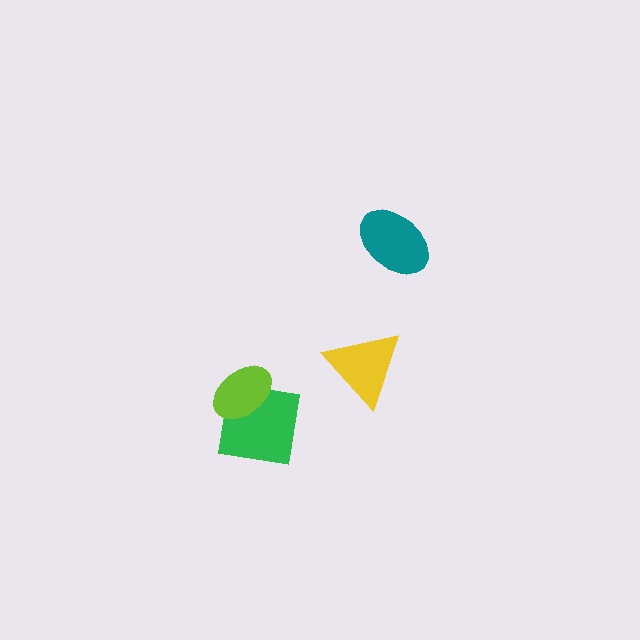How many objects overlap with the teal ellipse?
0 objects overlap with the teal ellipse.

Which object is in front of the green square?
The lime ellipse is in front of the green square.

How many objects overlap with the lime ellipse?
1 object overlaps with the lime ellipse.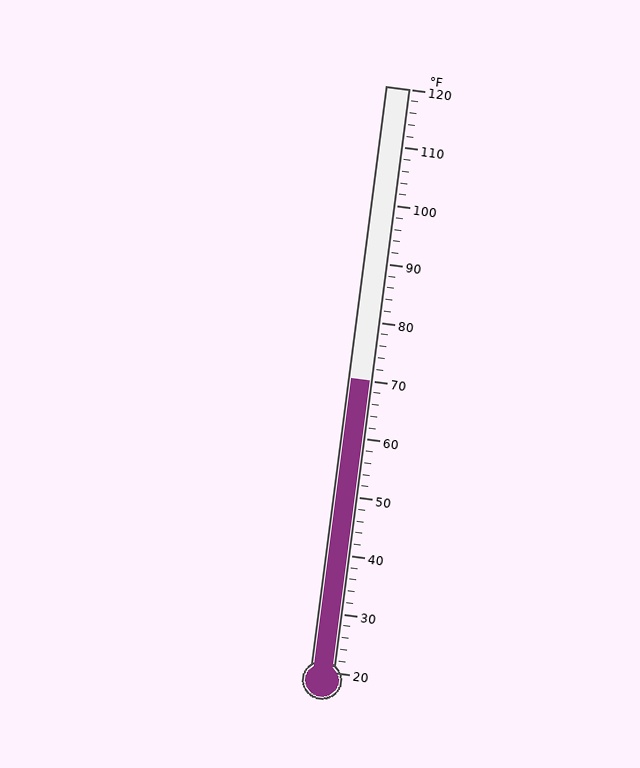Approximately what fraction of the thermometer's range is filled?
The thermometer is filled to approximately 50% of its range.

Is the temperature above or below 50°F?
The temperature is above 50°F.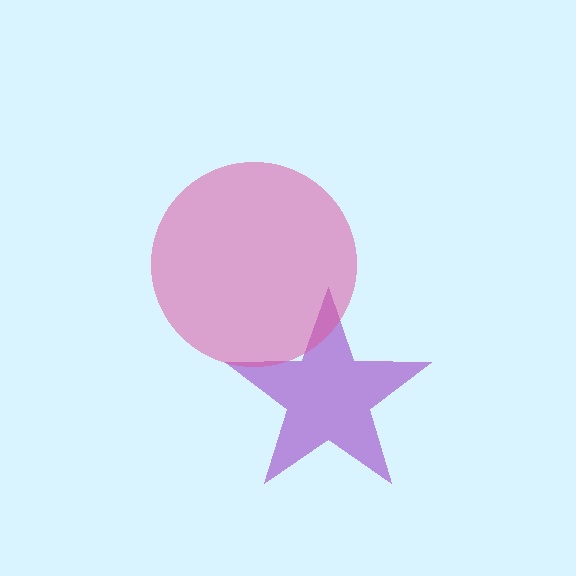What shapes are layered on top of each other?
The layered shapes are: a purple star, a pink circle.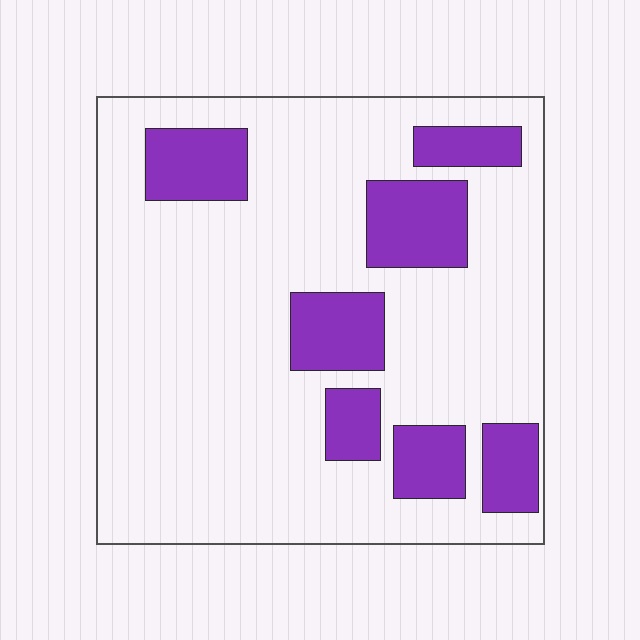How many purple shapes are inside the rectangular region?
7.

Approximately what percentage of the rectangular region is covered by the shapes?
Approximately 20%.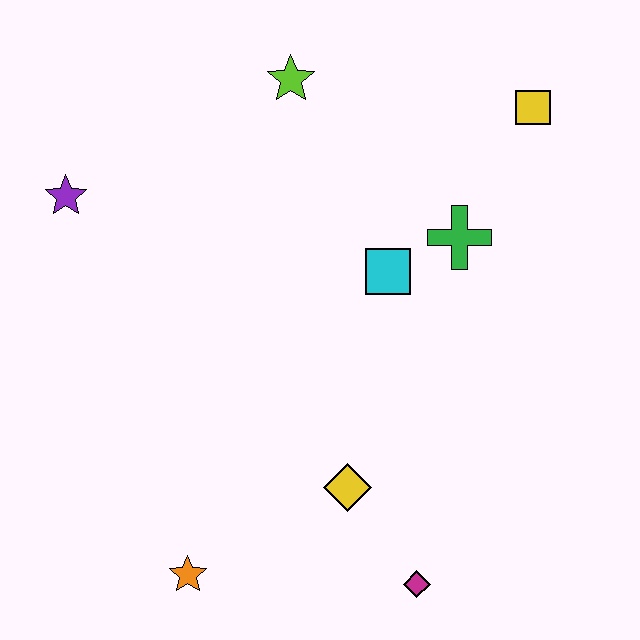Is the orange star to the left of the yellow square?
Yes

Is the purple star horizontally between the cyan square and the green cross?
No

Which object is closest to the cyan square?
The green cross is closest to the cyan square.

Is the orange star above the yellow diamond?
No